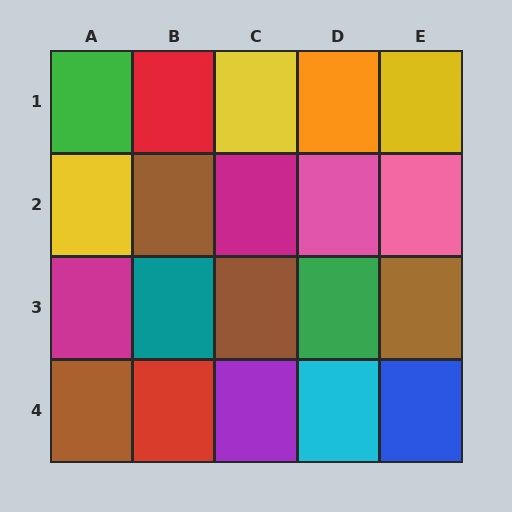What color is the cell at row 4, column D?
Cyan.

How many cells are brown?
4 cells are brown.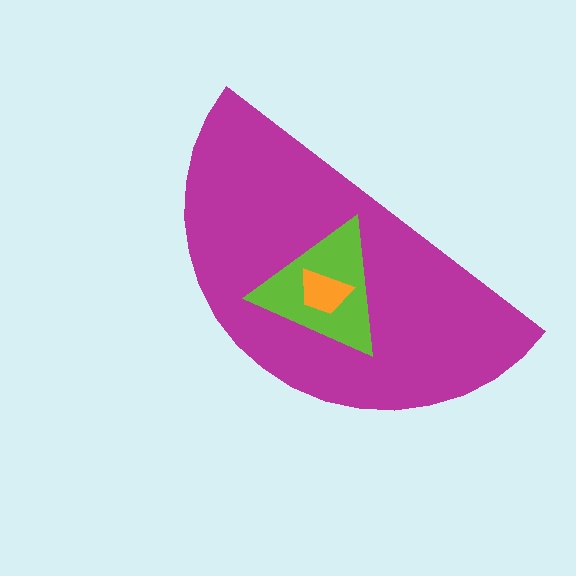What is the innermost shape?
The orange trapezoid.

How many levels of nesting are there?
3.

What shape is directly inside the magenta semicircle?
The lime triangle.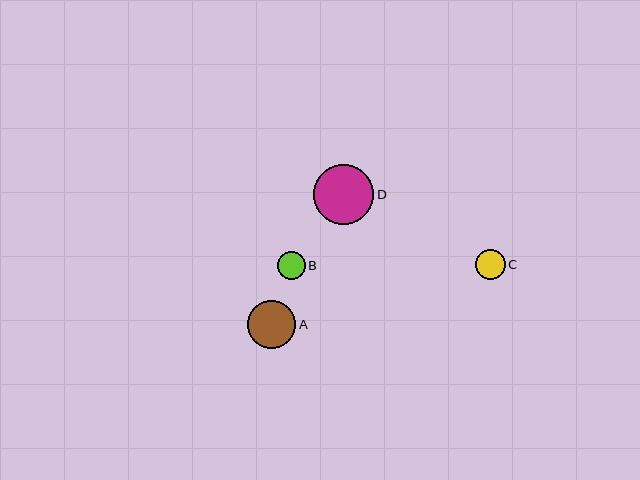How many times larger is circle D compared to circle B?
Circle D is approximately 2.2 times the size of circle B.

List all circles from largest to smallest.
From largest to smallest: D, A, C, B.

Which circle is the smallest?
Circle B is the smallest with a size of approximately 28 pixels.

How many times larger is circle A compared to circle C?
Circle A is approximately 1.6 times the size of circle C.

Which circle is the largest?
Circle D is the largest with a size of approximately 60 pixels.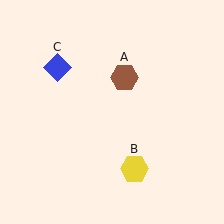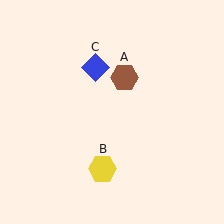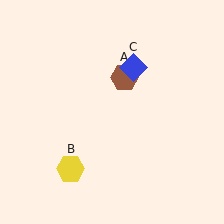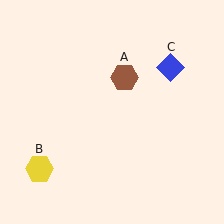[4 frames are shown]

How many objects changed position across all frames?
2 objects changed position: yellow hexagon (object B), blue diamond (object C).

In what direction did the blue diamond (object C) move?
The blue diamond (object C) moved right.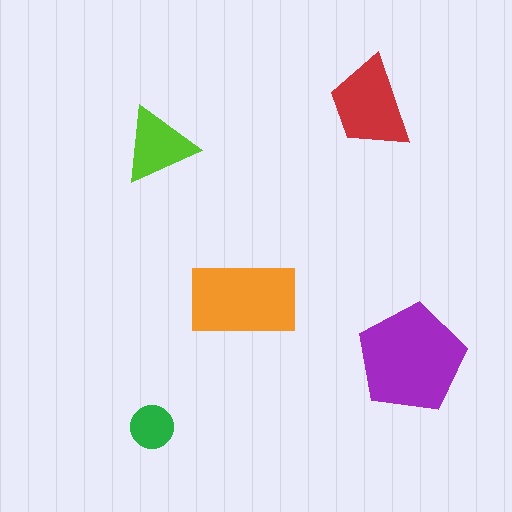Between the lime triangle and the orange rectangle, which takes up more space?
The orange rectangle.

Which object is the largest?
The purple pentagon.